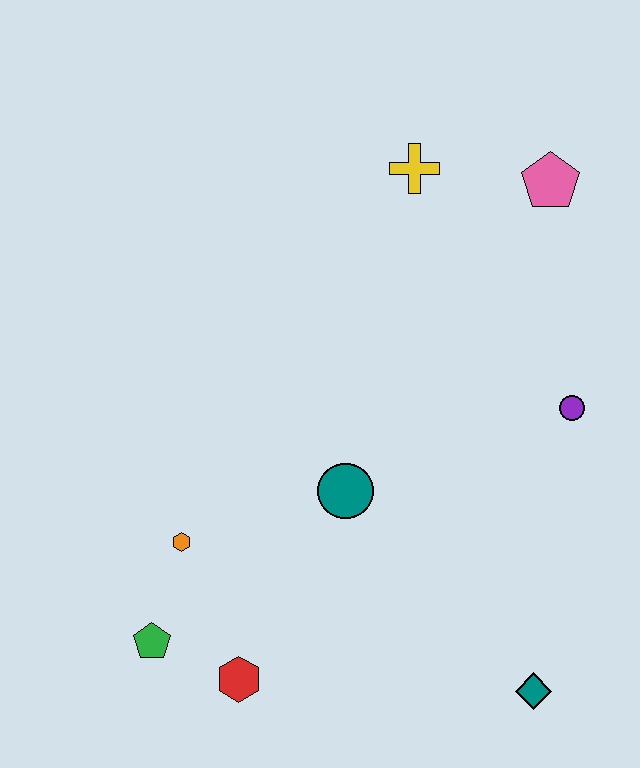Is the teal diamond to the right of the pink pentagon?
No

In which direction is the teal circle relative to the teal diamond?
The teal circle is above the teal diamond.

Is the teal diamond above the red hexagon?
No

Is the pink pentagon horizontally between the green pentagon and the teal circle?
No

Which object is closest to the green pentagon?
The red hexagon is closest to the green pentagon.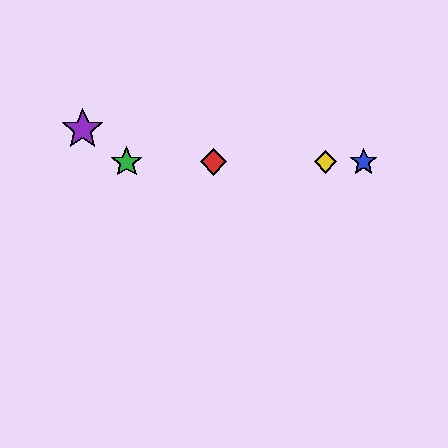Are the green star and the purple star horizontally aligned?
No, the green star is at y≈162 and the purple star is at y≈129.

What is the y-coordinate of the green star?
The green star is at y≈162.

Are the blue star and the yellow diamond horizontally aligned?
Yes, both are at y≈162.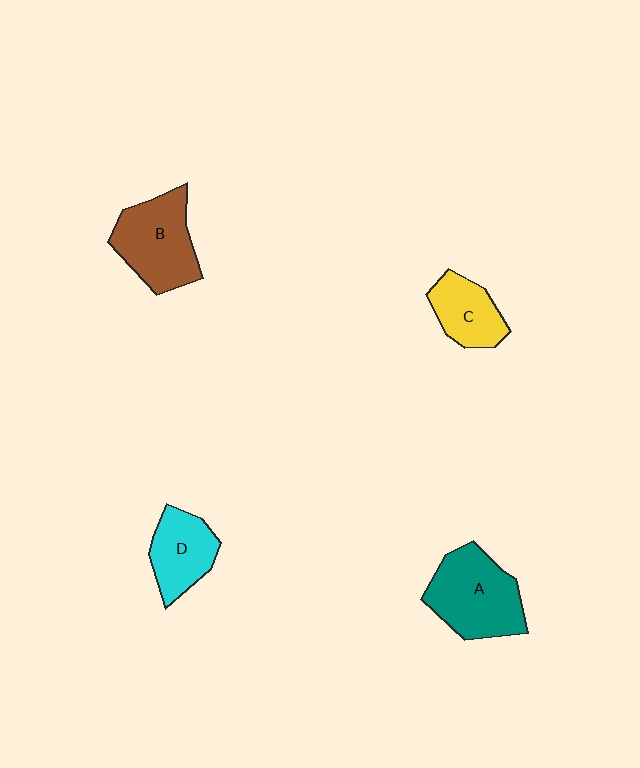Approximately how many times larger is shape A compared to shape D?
Approximately 1.5 times.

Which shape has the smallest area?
Shape C (yellow).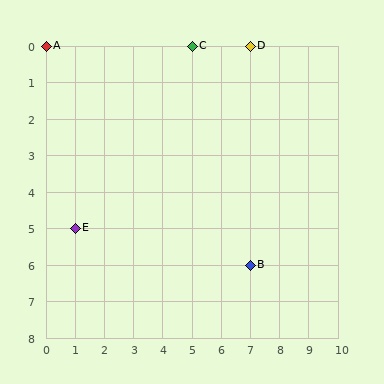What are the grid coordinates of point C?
Point C is at grid coordinates (5, 0).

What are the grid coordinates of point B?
Point B is at grid coordinates (7, 6).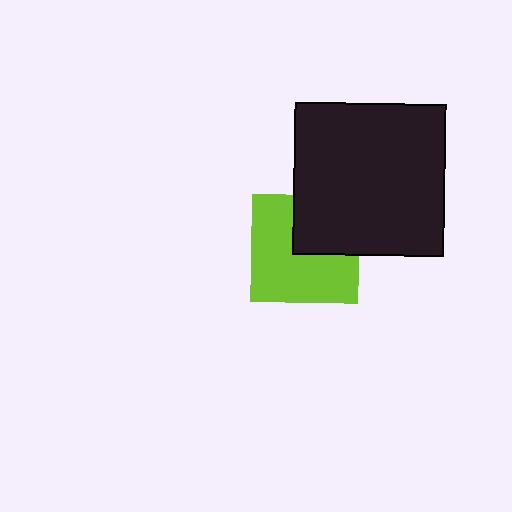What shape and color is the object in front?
The object in front is a black square.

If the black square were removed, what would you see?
You would see the complete lime square.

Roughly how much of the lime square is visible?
Most of it is visible (roughly 65%).